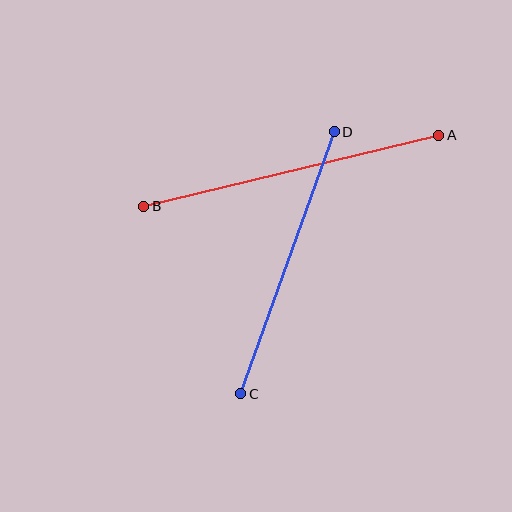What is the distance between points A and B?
The distance is approximately 303 pixels.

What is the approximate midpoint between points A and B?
The midpoint is at approximately (291, 171) pixels.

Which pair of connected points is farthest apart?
Points A and B are farthest apart.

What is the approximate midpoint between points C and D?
The midpoint is at approximately (288, 263) pixels.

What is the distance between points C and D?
The distance is approximately 278 pixels.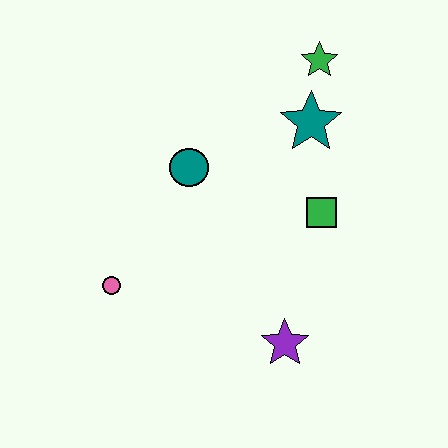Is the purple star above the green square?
No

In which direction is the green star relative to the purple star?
The green star is above the purple star.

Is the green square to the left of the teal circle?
No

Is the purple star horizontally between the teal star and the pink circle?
Yes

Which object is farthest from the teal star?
The pink circle is farthest from the teal star.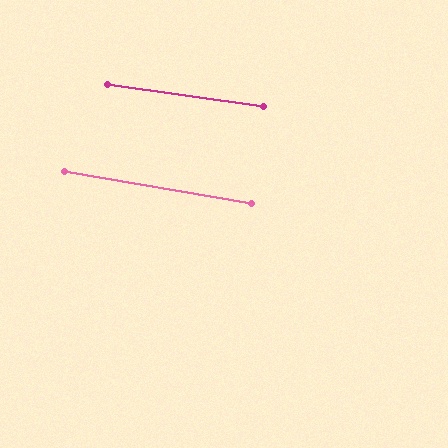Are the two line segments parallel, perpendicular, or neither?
Parallel — their directions differ by only 1.5°.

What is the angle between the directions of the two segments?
Approximately 2 degrees.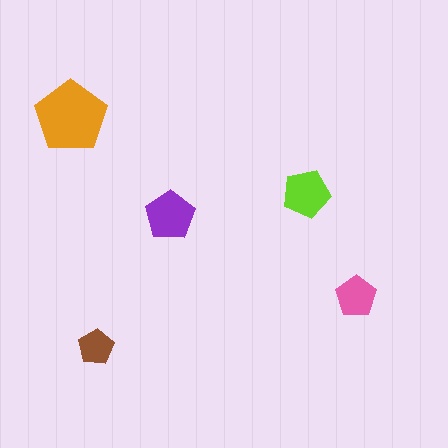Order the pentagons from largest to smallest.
the orange one, the purple one, the lime one, the pink one, the brown one.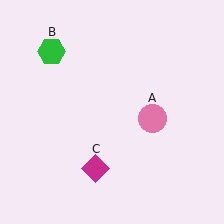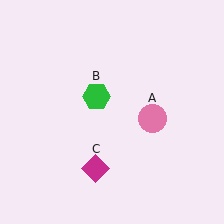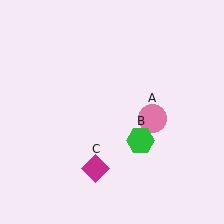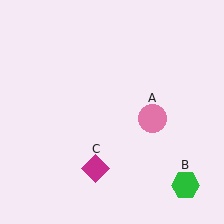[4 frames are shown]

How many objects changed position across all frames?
1 object changed position: green hexagon (object B).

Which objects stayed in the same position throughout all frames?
Pink circle (object A) and magenta diamond (object C) remained stationary.